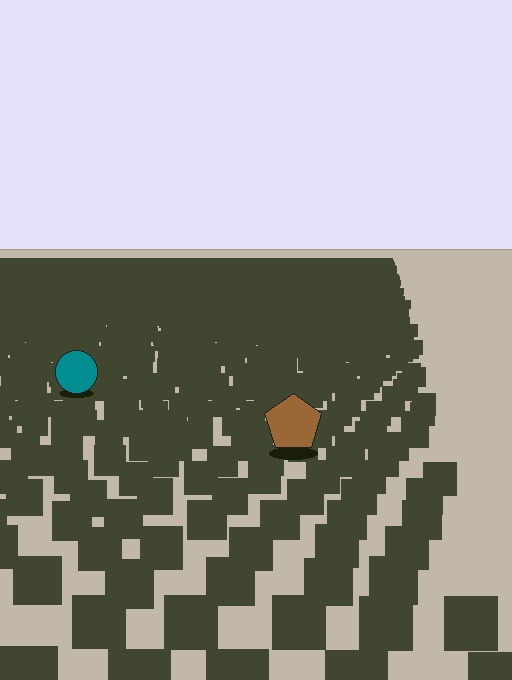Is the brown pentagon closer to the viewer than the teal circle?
Yes. The brown pentagon is closer — you can tell from the texture gradient: the ground texture is coarser near it.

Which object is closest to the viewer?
The brown pentagon is closest. The texture marks near it are larger and more spread out.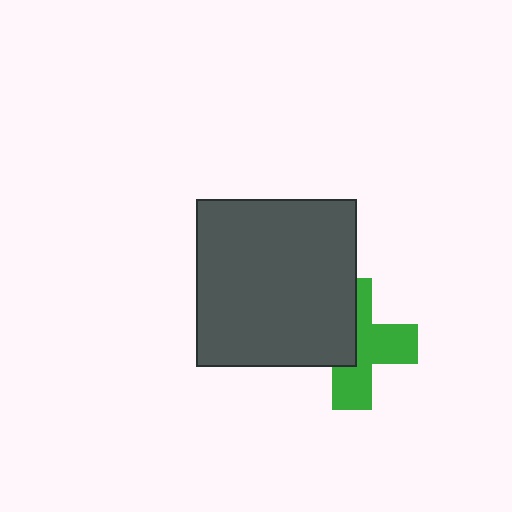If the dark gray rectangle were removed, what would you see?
You would see the complete green cross.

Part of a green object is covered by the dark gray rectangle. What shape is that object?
It is a cross.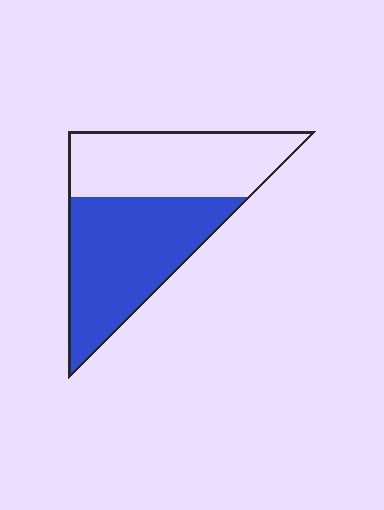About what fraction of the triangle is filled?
About one half (1/2).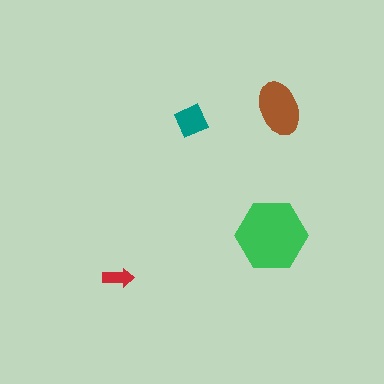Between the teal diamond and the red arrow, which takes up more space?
The teal diamond.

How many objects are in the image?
There are 4 objects in the image.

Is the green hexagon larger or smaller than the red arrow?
Larger.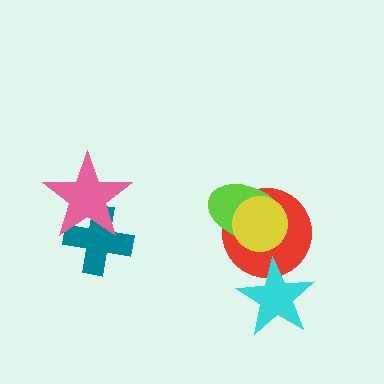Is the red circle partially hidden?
Yes, it is partially covered by another shape.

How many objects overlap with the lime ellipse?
2 objects overlap with the lime ellipse.